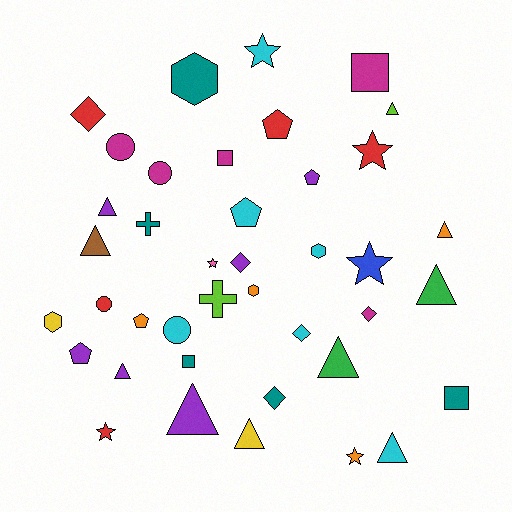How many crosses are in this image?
There are 2 crosses.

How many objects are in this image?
There are 40 objects.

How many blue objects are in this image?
There is 1 blue object.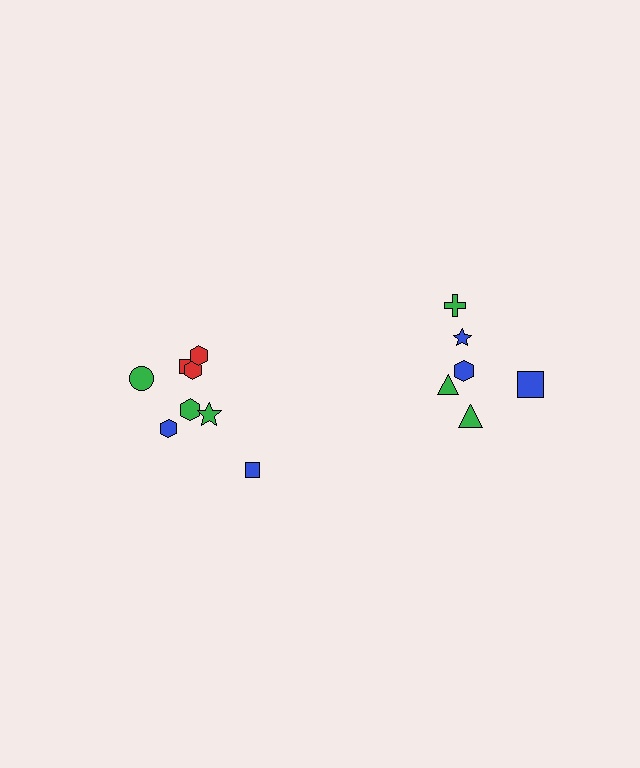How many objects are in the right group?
There are 6 objects.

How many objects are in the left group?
There are 8 objects.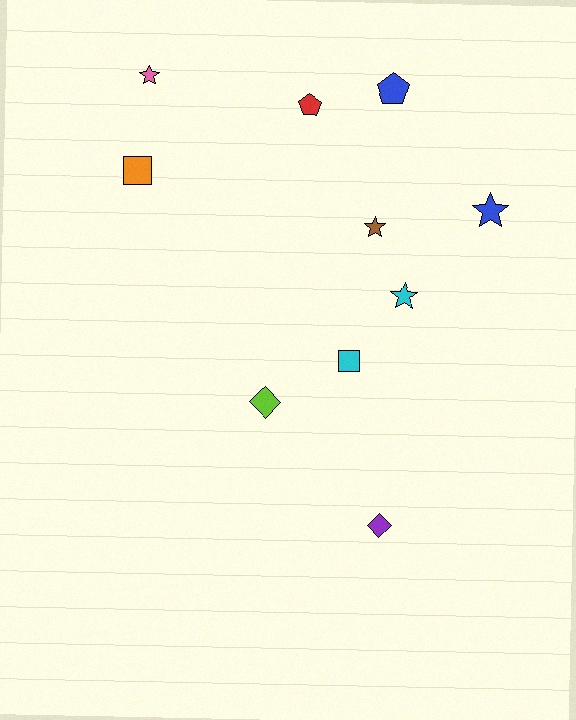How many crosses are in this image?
There are no crosses.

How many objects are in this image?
There are 10 objects.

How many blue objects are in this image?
There are 2 blue objects.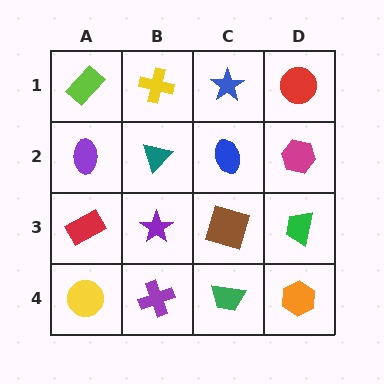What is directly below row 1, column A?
A purple ellipse.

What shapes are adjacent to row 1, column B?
A teal triangle (row 2, column B), a lime rectangle (row 1, column A), a blue star (row 1, column C).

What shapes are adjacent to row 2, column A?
A lime rectangle (row 1, column A), a red rectangle (row 3, column A), a teal triangle (row 2, column B).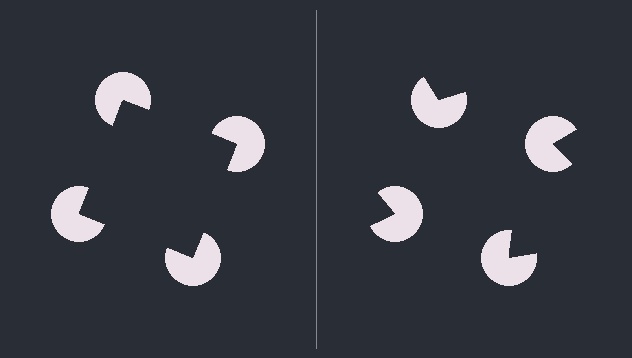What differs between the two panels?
The pac-man discs are positioned identically on both sides; only the wedge orientations differ. On the left they align to a square; on the right they are misaligned.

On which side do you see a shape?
An illusory square appears on the left side. On the right side the wedge cuts are rotated, so no coherent shape forms.